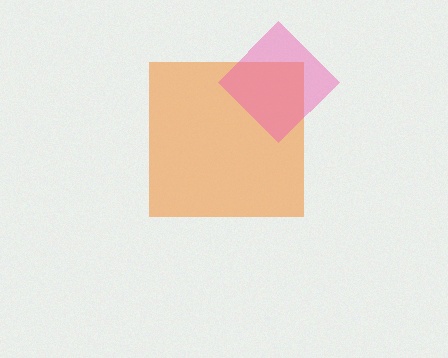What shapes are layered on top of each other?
The layered shapes are: an orange square, a pink diamond.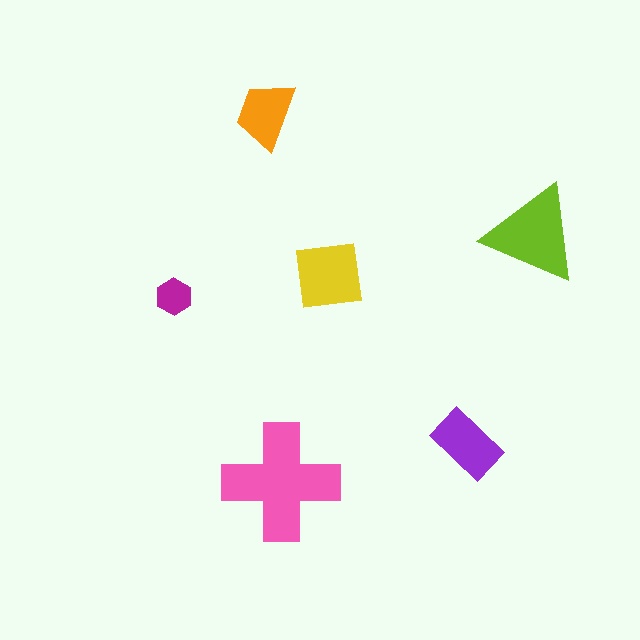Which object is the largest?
The pink cross.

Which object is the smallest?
The magenta hexagon.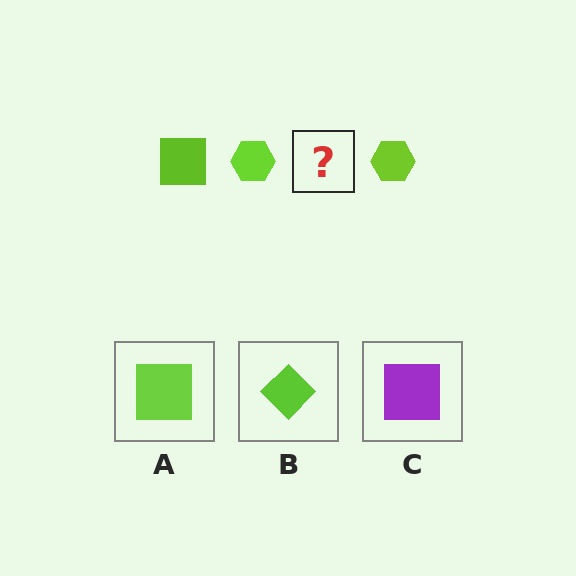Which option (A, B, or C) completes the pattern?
A.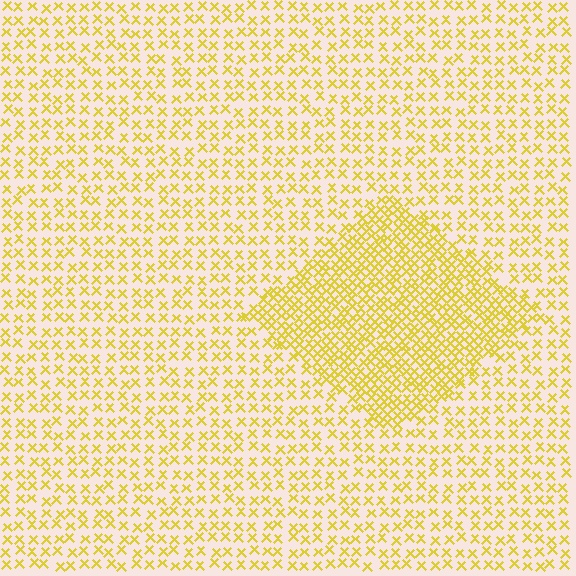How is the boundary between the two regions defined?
The boundary is defined by a change in element density (approximately 2.1x ratio). All elements are the same color, size, and shape.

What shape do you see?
I see a diamond.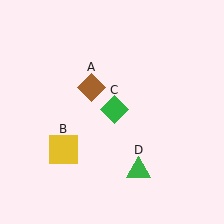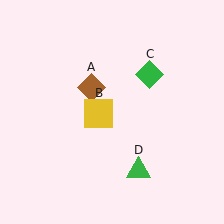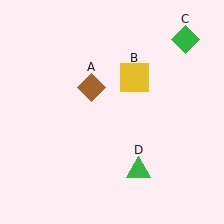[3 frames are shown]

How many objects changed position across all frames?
2 objects changed position: yellow square (object B), green diamond (object C).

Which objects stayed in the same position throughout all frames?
Brown diamond (object A) and green triangle (object D) remained stationary.